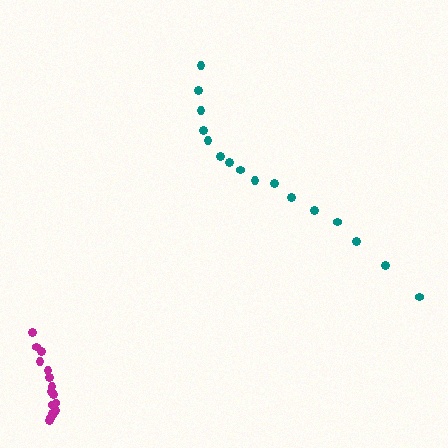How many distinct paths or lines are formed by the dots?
There are 2 distinct paths.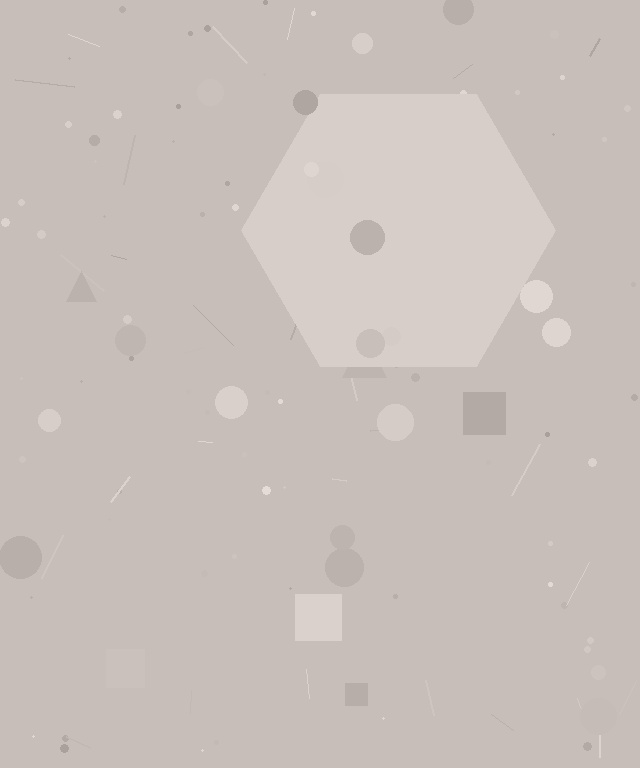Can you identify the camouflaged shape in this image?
The camouflaged shape is a hexagon.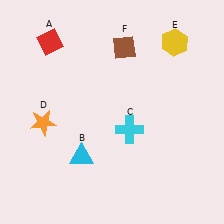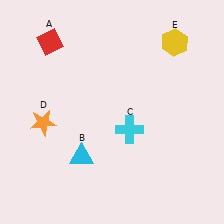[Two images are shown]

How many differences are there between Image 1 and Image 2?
There is 1 difference between the two images.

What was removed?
The brown diamond (F) was removed in Image 2.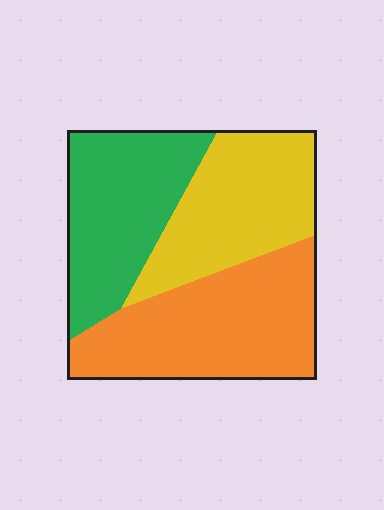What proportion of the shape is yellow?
Yellow covers around 30% of the shape.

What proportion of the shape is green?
Green takes up about one third (1/3) of the shape.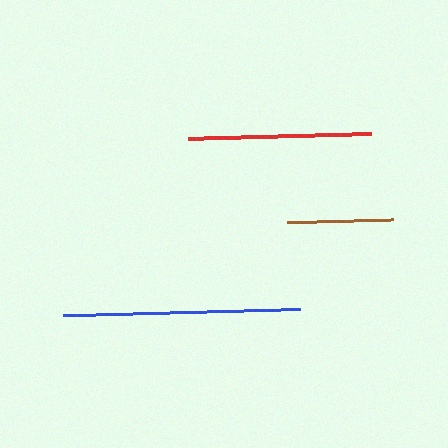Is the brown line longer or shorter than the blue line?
The blue line is longer than the brown line.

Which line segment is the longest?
The blue line is the longest at approximately 237 pixels.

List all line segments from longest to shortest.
From longest to shortest: blue, red, brown.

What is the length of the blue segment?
The blue segment is approximately 237 pixels long.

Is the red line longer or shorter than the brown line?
The red line is longer than the brown line.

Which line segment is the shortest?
The brown line is the shortest at approximately 106 pixels.